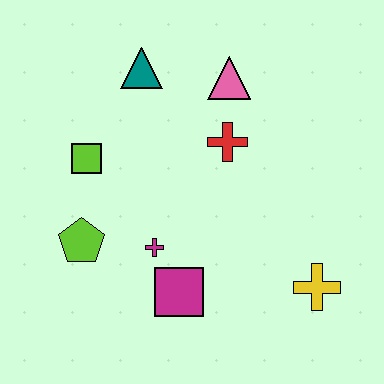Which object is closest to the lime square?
The lime pentagon is closest to the lime square.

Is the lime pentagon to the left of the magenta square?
Yes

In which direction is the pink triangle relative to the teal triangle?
The pink triangle is to the right of the teal triangle.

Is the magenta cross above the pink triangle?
No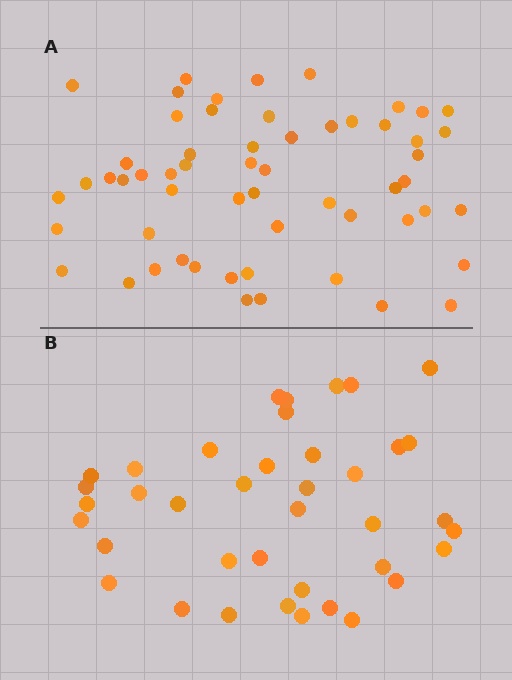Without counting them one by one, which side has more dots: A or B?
Region A (the top region) has more dots.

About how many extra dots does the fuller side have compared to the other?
Region A has approximately 20 more dots than region B.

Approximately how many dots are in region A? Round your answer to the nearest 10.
About 60 dots. (The exact count is 57, which rounds to 60.)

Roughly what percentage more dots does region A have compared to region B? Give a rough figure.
About 45% more.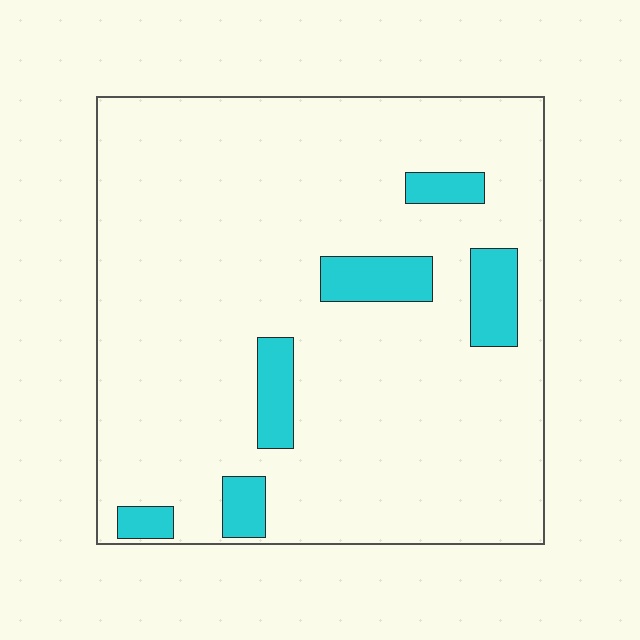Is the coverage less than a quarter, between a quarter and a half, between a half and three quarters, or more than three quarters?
Less than a quarter.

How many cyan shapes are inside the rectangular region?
6.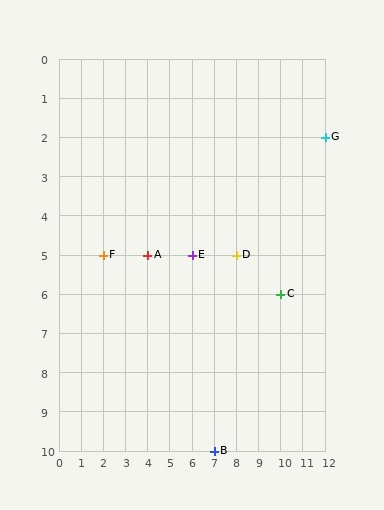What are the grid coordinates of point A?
Point A is at grid coordinates (4, 5).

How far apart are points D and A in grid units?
Points D and A are 4 columns apart.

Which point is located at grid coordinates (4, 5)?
Point A is at (4, 5).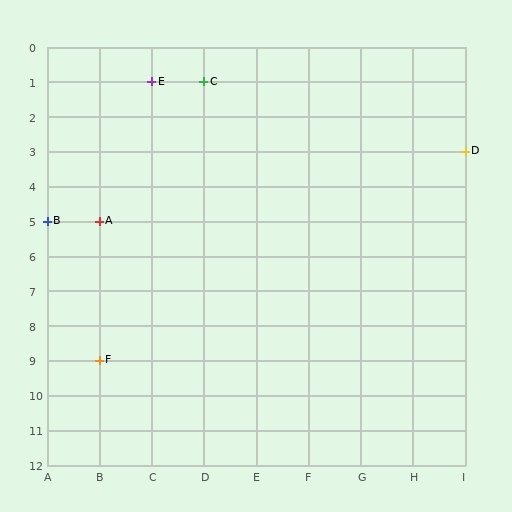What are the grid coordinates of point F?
Point F is at grid coordinates (B, 9).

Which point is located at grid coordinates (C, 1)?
Point E is at (C, 1).